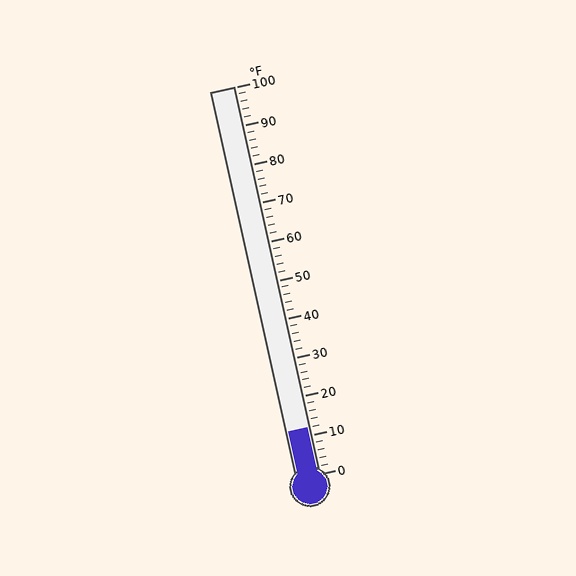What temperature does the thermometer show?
The thermometer shows approximately 12°F.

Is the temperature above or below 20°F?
The temperature is below 20°F.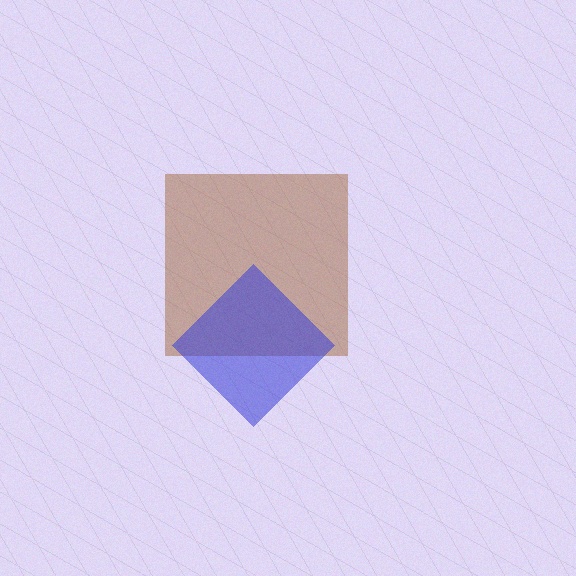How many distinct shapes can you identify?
There are 2 distinct shapes: a brown square, a blue diamond.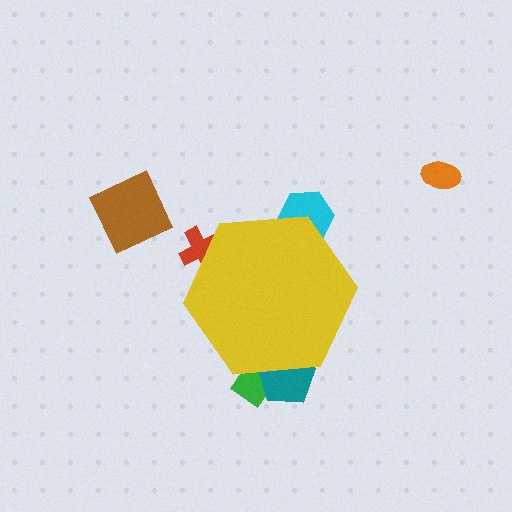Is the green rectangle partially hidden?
Yes, the green rectangle is partially hidden behind the yellow hexagon.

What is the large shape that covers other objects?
A yellow hexagon.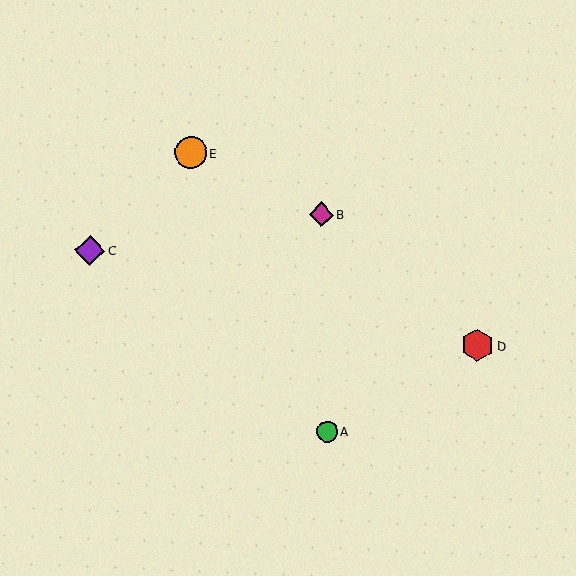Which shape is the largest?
The red hexagon (labeled D) is the largest.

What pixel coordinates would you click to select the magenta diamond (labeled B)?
Click at (321, 214) to select the magenta diamond B.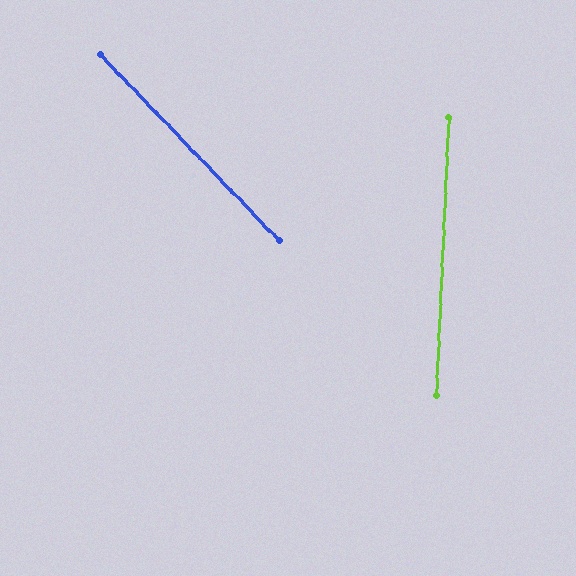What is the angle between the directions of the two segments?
Approximately 47 degrees.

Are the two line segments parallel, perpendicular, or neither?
Neither parallel nor perpendicular — they differ by about 47°.